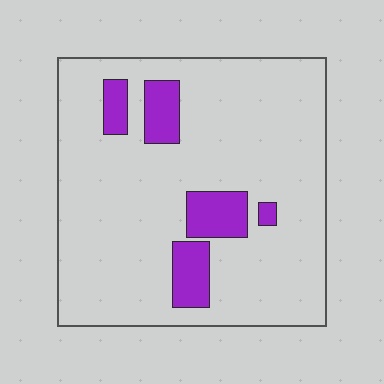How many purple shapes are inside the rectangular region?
5.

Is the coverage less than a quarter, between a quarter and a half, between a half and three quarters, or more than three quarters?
Less than a quarter.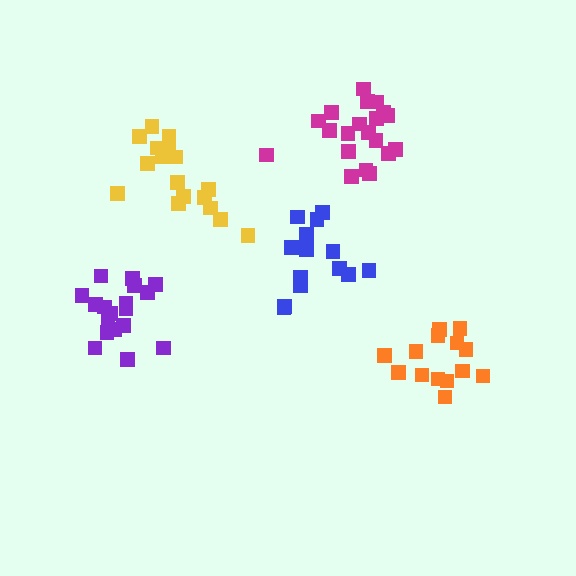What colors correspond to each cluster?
The clusters are colored: blue, orange, yellow, magenta, purple.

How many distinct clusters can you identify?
There are 5 distinct clusters.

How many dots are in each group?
Group 1: 14 dots, Group 2: 14 dots, Group 3: 17 dots, Group 4: 20 dots, Group 5: 18 dots (83 total).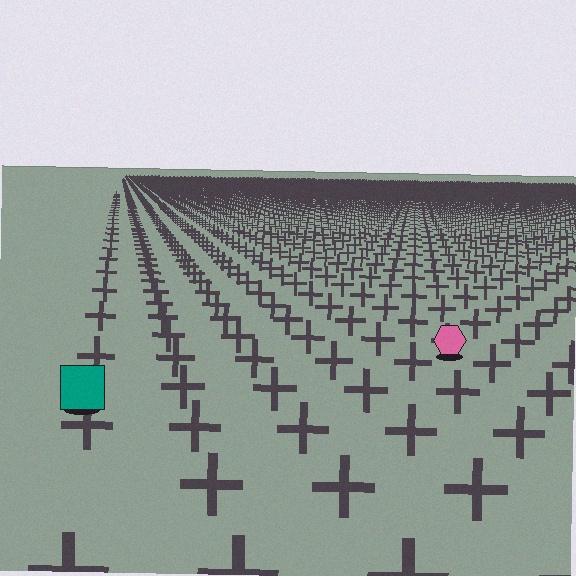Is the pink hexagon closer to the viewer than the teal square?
No. The teal square is closer — you can tell from the texture gradient: the ground texture is coarser near it.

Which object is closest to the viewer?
The teal square is closest. The texture marks near it are larger and more spread out.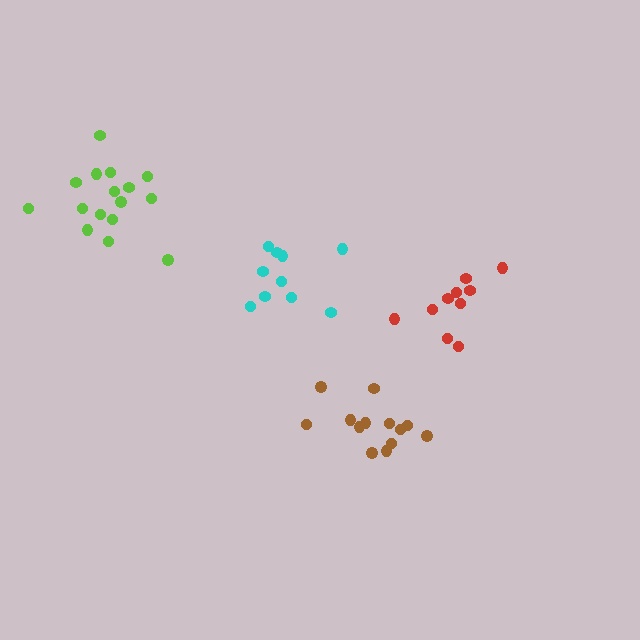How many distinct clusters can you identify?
There are 4 distinct clusters.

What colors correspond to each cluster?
The clusters are colored: cyan, lime, red, brown.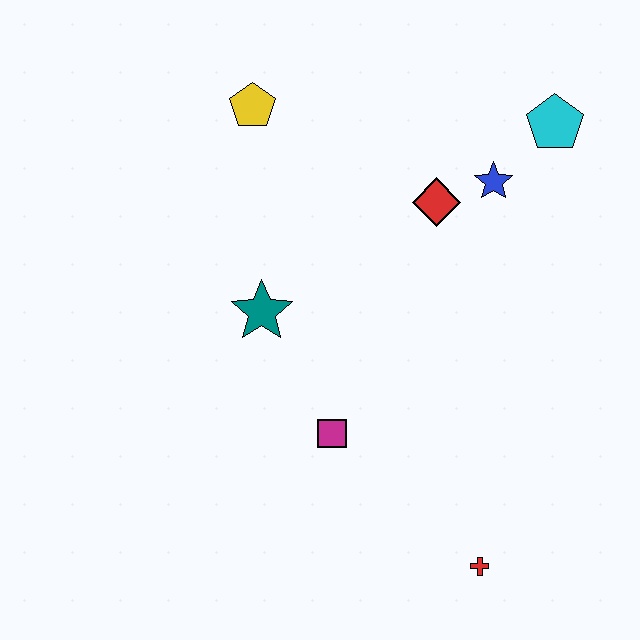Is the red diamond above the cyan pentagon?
No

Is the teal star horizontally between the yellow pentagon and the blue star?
Yes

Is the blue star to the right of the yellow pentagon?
Yes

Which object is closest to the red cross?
The magenta square is closest to the red cross.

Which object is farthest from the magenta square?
The cyan pentagon is farthest from the magenta square.